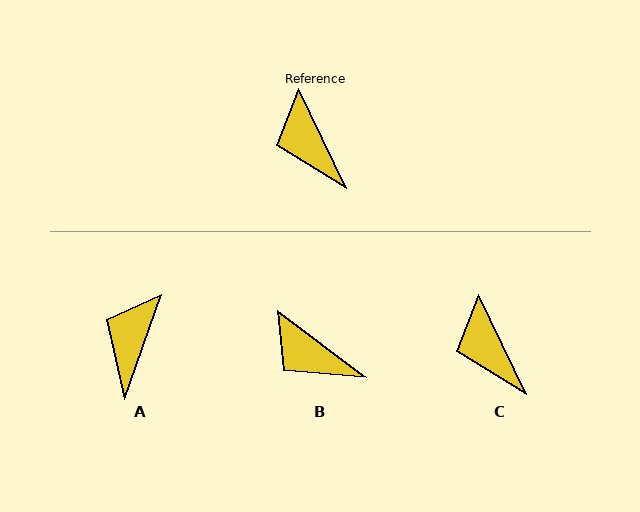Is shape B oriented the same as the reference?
No, it is off by about 27 degrees.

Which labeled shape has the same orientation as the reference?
C.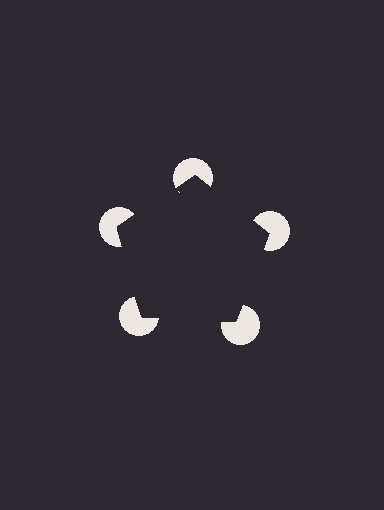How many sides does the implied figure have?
5 sides.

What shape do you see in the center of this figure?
An illusory pentagon — its edges are inferred from the aligned wedge cuts in the pac-man discs, not physically drawn.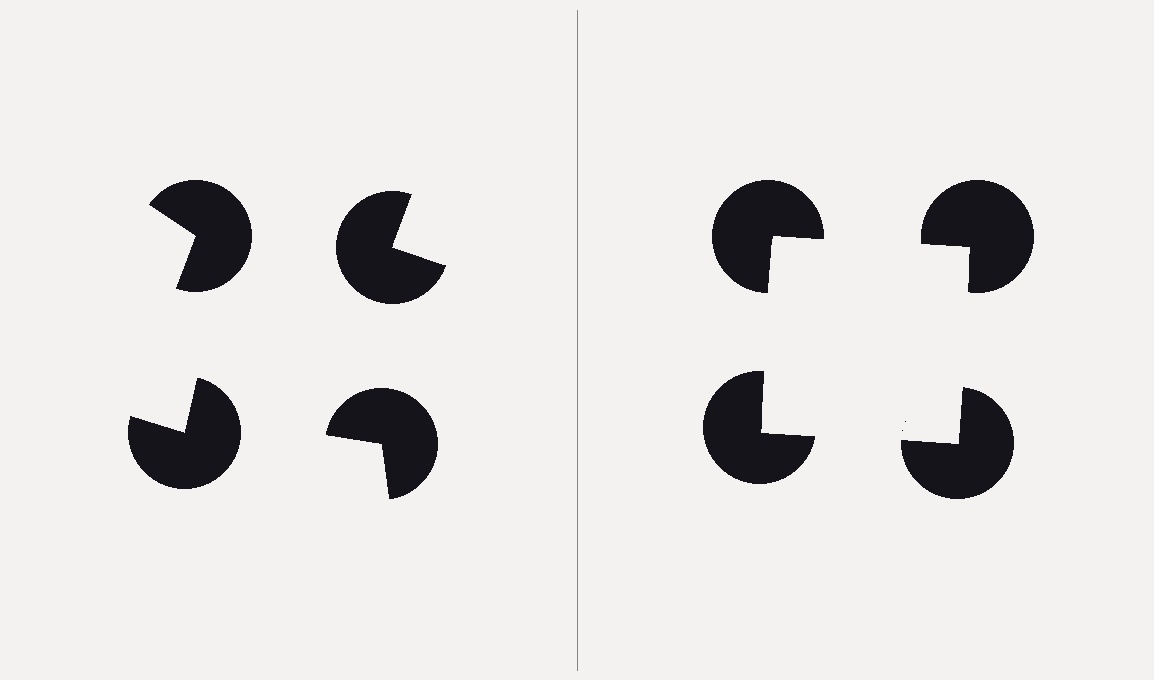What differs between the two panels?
The pac-man discs are positioned identically on both sides; only the wedge orientations differ. On the right they align to a square; on the left they are misaligned.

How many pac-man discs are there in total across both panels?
8 — 4 on each side.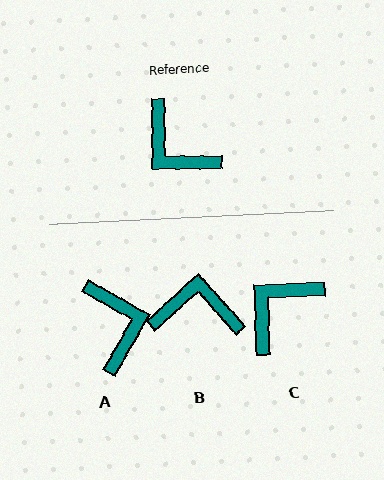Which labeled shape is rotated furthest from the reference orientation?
A, about 150 degrees away.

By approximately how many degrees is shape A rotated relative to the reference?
Approximately 150 degrees counter-clockwise.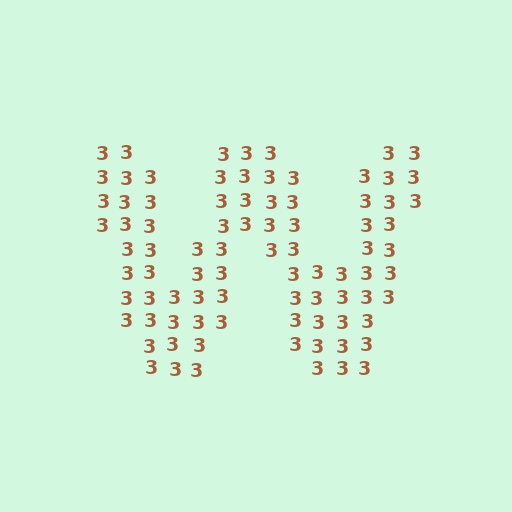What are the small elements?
The small elements are digit 3's.